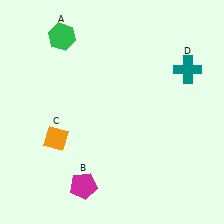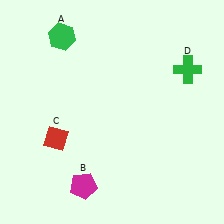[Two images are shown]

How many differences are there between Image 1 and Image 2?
There are 2 differences between the two images.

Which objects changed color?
C changed from orange to red. D changed from teal to green.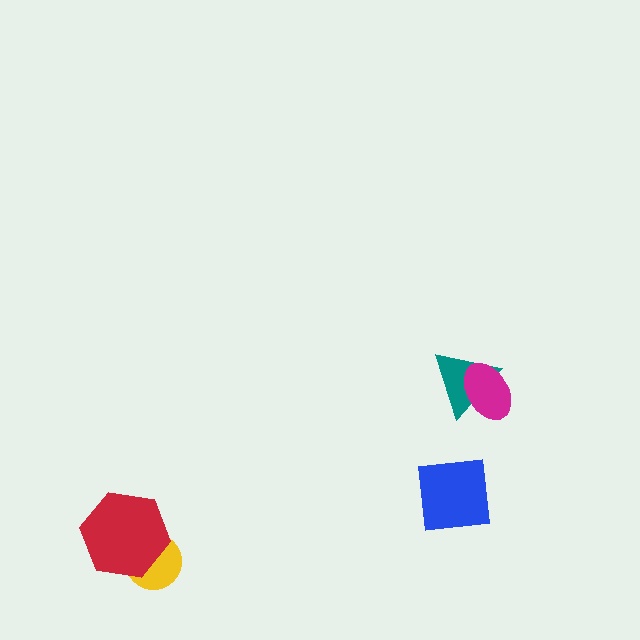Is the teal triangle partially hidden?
Yes, it is partially covered by another shape.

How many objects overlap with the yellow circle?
1 object overlaps with the yellow circle.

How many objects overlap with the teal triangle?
1 object overlaps with the teal triangle.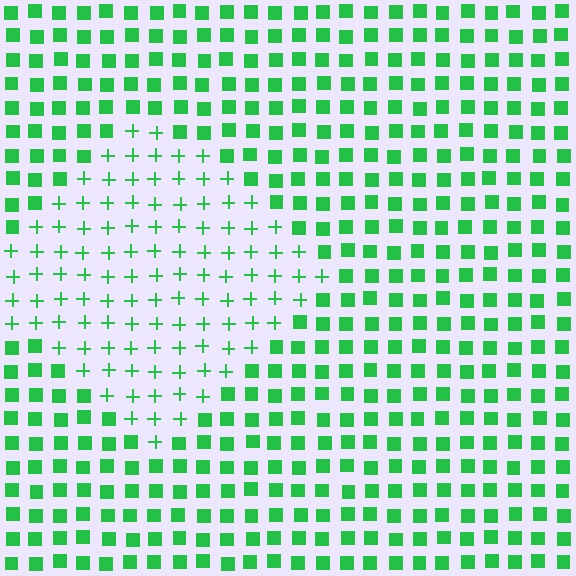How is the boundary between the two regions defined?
The boundary is defined by a change in element shape: plus signs inside vs. squares outside. All elements share the same color and spacing.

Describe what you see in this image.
The image is filled with small green elements arranged in a uniform grid. A diamond-shaped region contains plus signs, while the surrounding area contains squares. The boundary is defined purely by the change in element shape.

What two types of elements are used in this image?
The image uses plus signs inside the diamond region and squares outside it.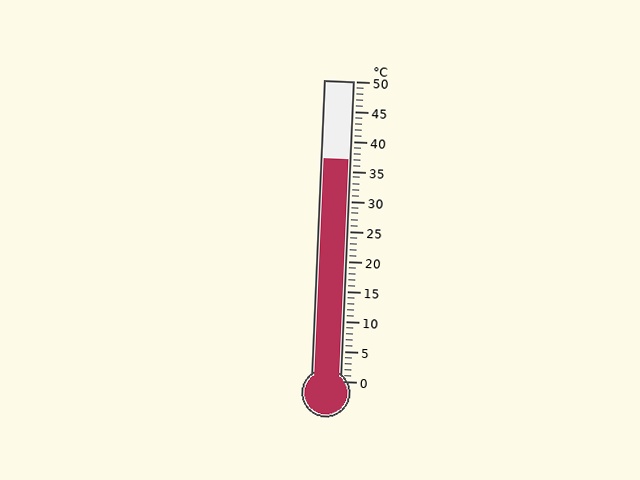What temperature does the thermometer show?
The thermometer shows approximately 37°C.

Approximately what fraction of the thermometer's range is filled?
The thermometer is filled to approximately 75% of its range.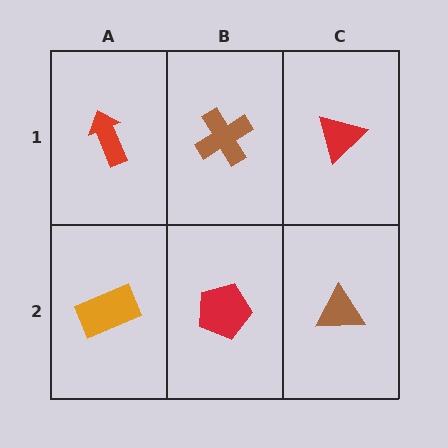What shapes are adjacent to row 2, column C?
A red triangle (row 1, column C), a red pentagon (row 2, column B).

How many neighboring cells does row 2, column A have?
2.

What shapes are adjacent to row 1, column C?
A brown triangle (row 2, column C), a brown cross (row 1, column B).